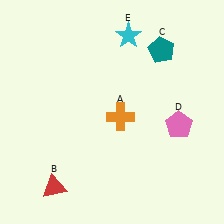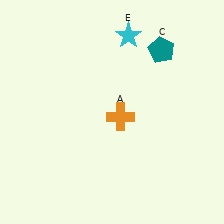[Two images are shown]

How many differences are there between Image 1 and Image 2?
There are 2 differences between the two images.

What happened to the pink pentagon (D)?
The pink pentagon (D) was removed in Image 2. It was in the bottom-right area of Image 1.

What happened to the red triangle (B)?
The red triangle (B) was removed in Image 2. It was in the bottom-left area of Image 1.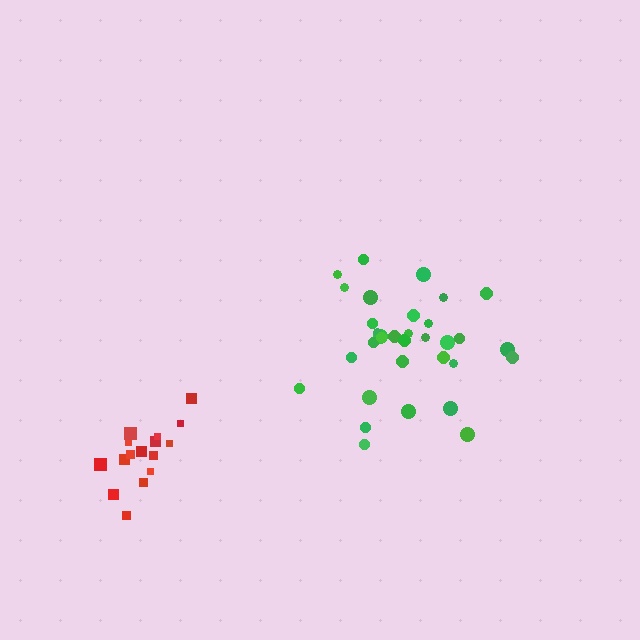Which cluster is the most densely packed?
Red.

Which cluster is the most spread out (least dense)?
Green.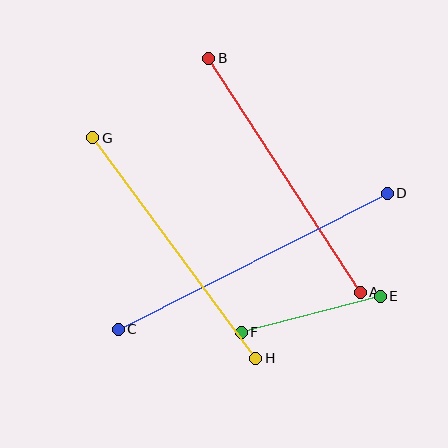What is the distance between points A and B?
The distance is approximately 279 pixels.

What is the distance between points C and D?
The distance is approximately 301 pixels.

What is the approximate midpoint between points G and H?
The midpoint is at approximately (174, 248) pixels.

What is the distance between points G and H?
The distance is approximately 274 pixels.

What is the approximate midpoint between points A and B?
The midpoint is at approximately (284, 175) pixels.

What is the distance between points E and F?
The distance is approximately 143 pixels.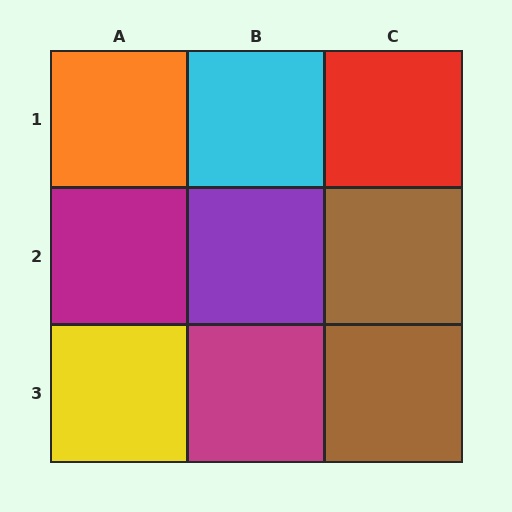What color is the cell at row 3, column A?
Yellow.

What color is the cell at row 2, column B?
Purple.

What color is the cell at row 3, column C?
Brown.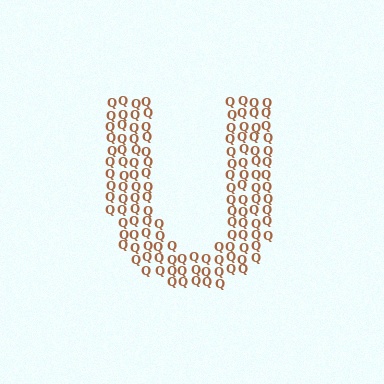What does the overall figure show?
The overall figure shows the letter U.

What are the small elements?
The small elements are letter Q's.